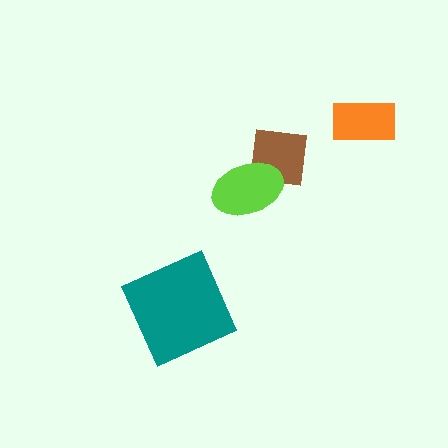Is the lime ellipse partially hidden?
No, no other shape covers it.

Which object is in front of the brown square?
The lime ellipse is in front of the brown square.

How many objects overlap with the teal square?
0 objects overlap with the teal square.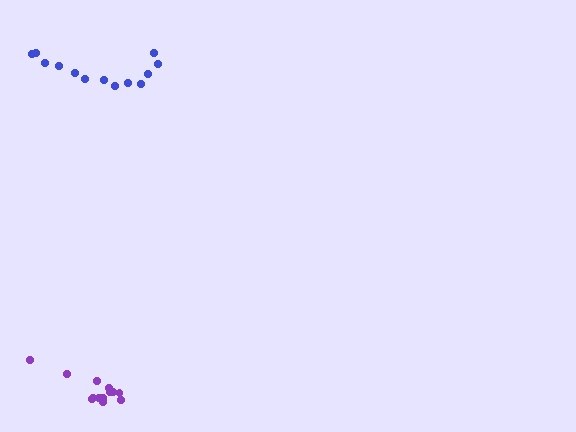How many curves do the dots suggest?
There are 2 distinct paths.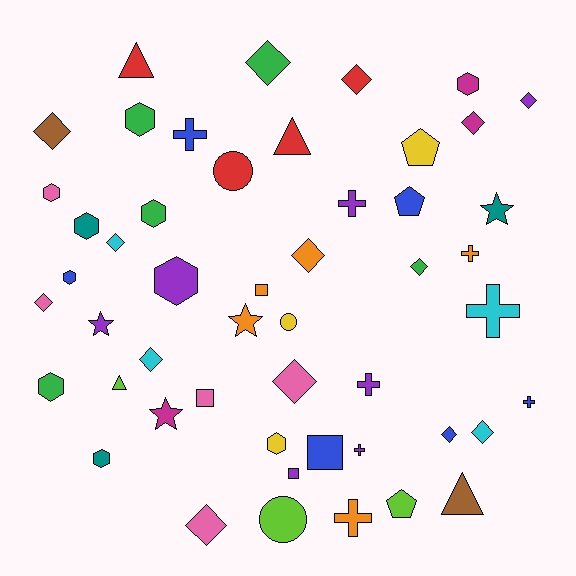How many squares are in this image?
There are 4 squares.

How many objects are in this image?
There are 50 objects.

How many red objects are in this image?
There are 4 red objects.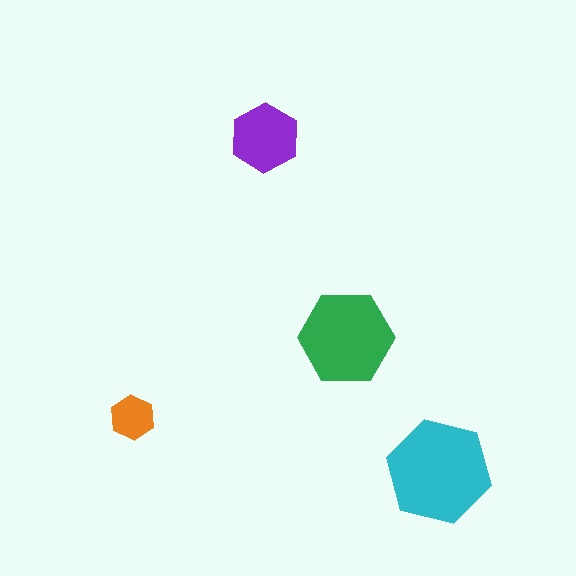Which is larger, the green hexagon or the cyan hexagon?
The cyan one.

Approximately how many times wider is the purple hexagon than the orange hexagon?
About 1.5 times wider.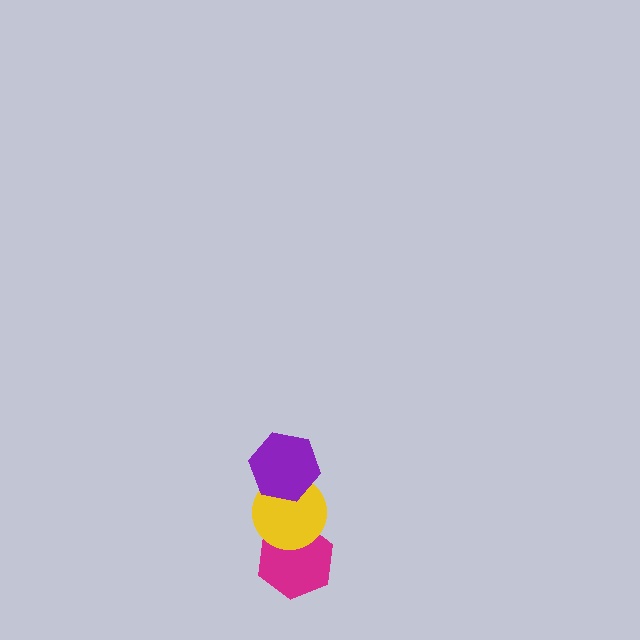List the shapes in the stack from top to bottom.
From top to bottom: the purple hexagon, the yellow circle, the magenta hexagon.